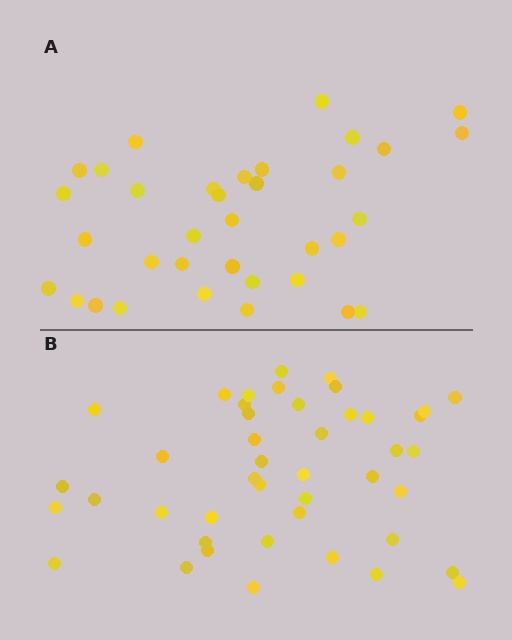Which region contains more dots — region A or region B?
Region B (the bottom region) has more dots.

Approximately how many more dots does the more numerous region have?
Region B has roughly 8 or so more dots than region A.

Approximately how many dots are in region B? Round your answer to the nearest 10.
About 40 dots. (The exact count is 44, which rounds to 40.)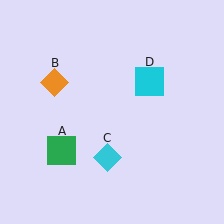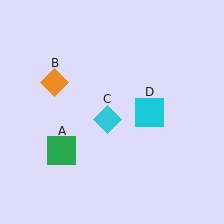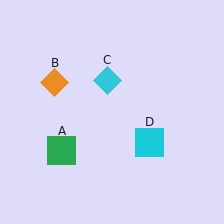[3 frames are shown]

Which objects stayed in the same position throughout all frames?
Green square (object A) and orange diamond (object B) remained stationary.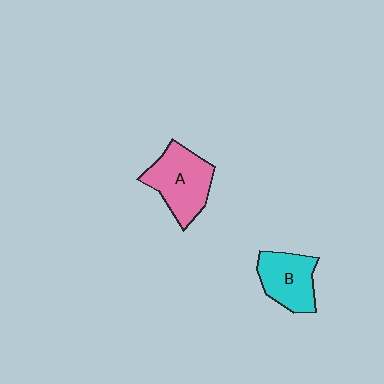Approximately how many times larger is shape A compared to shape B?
Approximately 1.3 times.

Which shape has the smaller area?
Shape B (cyan).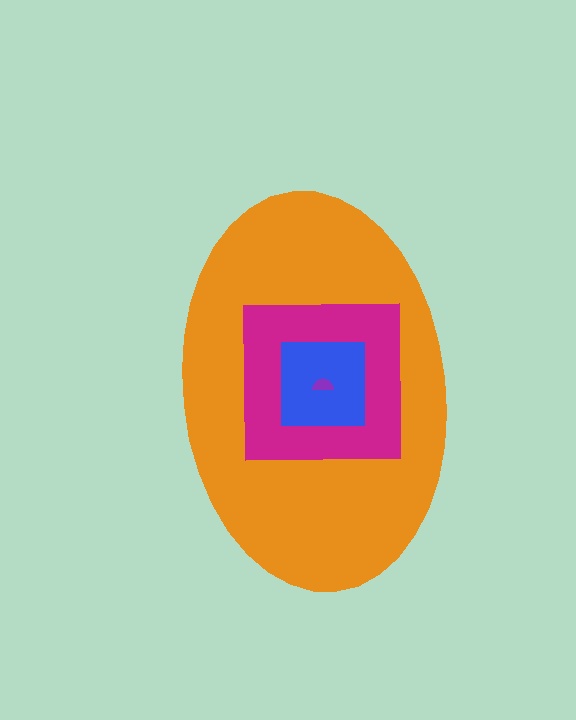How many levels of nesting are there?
4.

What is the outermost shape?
The orange ellipse.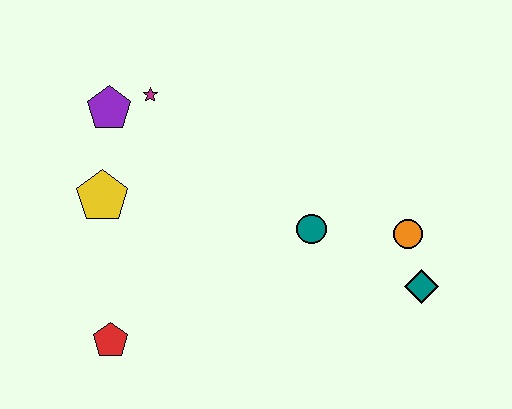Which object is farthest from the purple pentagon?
The teal diamond is farthest from the purple pentagon.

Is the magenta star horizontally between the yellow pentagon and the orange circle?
Yes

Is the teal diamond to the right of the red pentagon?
Yes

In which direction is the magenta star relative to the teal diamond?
The magenta star is to the left of the teal diamond.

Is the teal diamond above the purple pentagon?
No